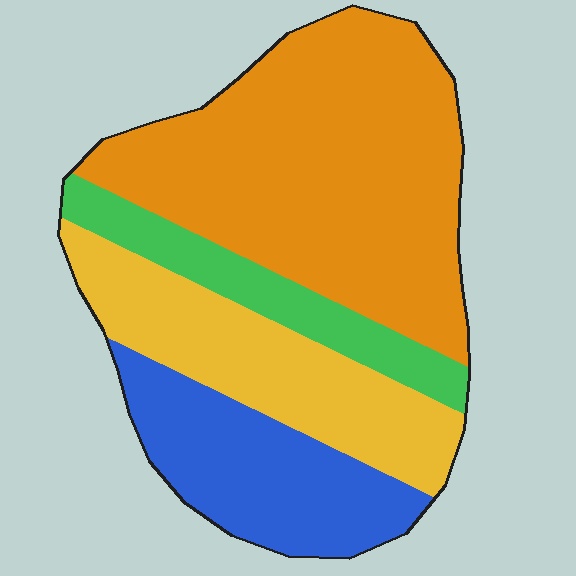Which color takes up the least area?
Green, at roughly 10%.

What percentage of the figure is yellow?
Yellow takes up about one fifth (1/5) of the figure.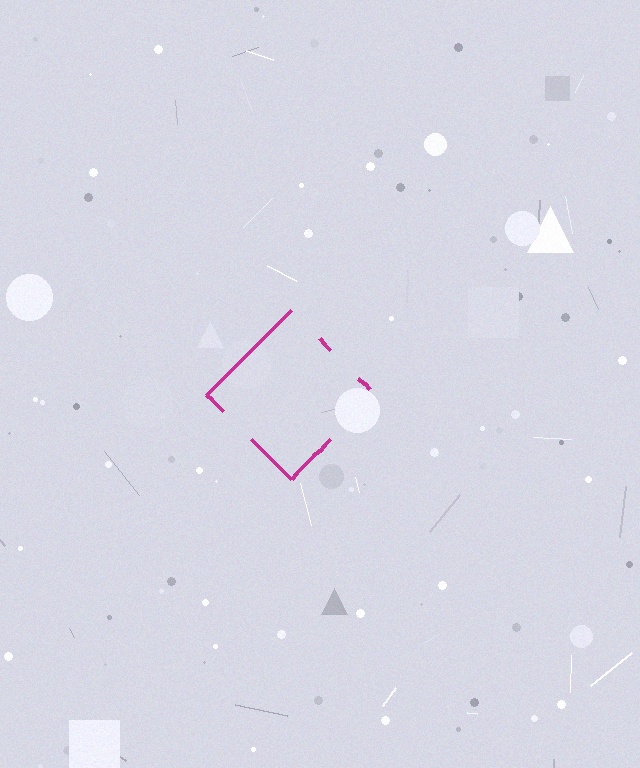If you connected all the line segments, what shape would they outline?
They would outline a diamond.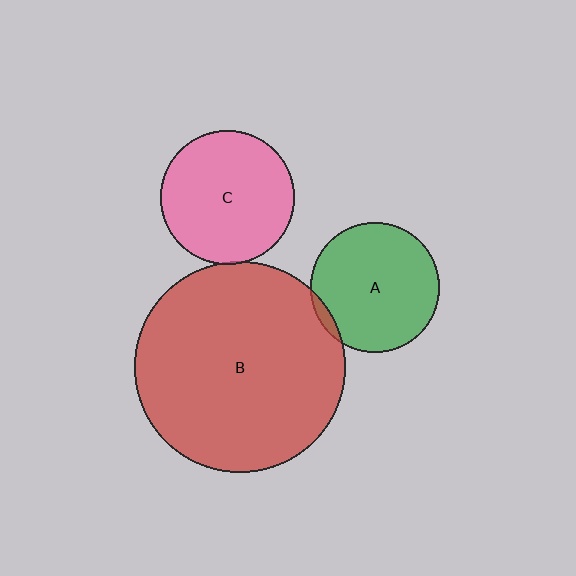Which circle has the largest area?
Circle B (red).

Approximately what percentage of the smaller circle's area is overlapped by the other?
Approximately 5%.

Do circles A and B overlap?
Yes.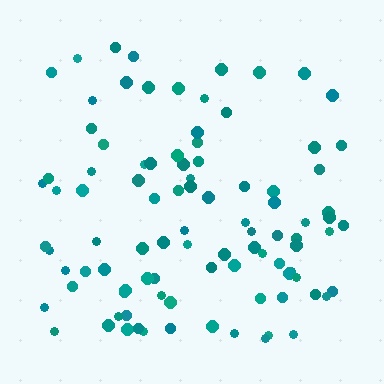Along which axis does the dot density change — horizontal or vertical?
Vertical.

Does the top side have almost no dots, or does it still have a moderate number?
Still a moderate number, just noticeably fewer than the bottom.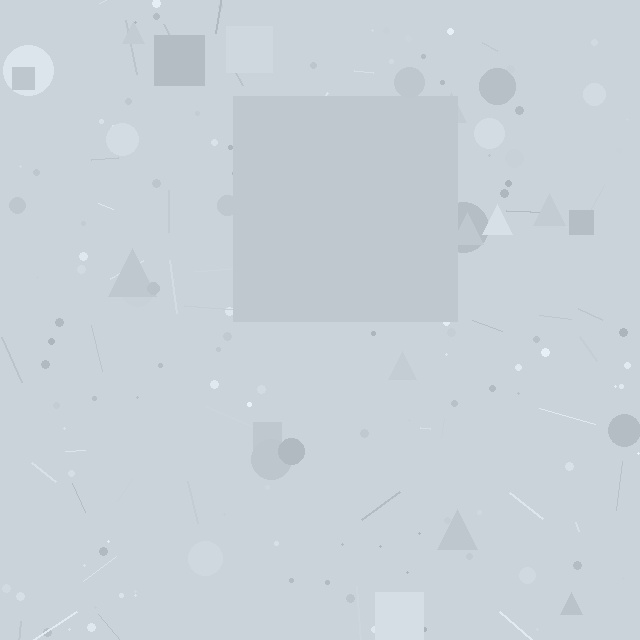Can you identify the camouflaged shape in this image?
The camouflaged shape is a square.